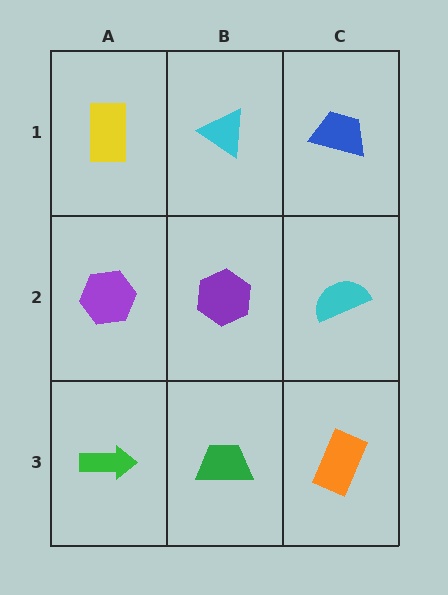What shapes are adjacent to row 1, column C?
A cyan semicircle (row 2, column C), a cyan triangle (row 1, column B).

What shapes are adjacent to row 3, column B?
A purple hexagon (row 2, column B), a green arrow (row 3, column A), an orange rectangle (row 3, column C).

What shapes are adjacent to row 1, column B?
A purple hexagon (row 2, column B), a yellow rectangle (row 1, column A), a blue trapezoid (row 1, column C).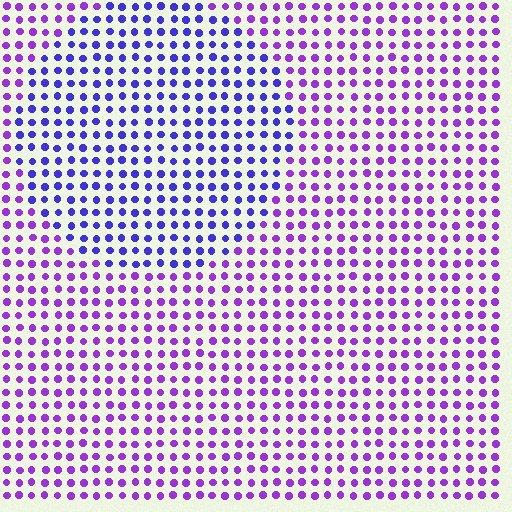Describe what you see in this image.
The image is filled with small purple elements in a uniform arrangement. A circle-shaped region is visible where the elements are tinted to a slightly different hue, forming a subtle color boundary.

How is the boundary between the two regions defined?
The boundary is defined purely by a slight shift in hue (about 34 degrees). Spacing, size, and orientation are identical on both sides.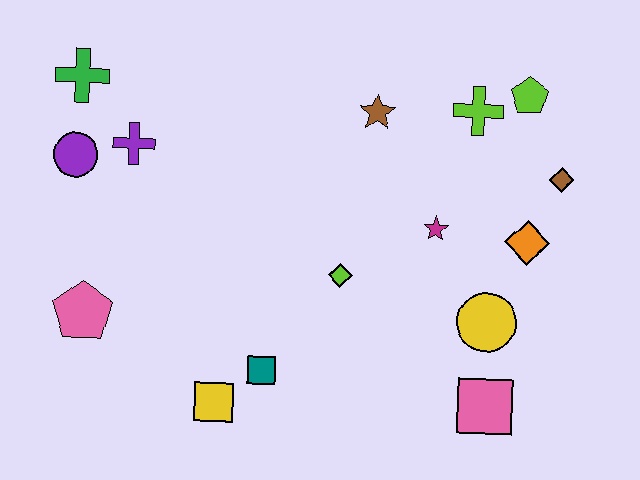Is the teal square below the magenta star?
Yes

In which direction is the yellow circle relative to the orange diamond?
The yellow circle is below the orange diamond.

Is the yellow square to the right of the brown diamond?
No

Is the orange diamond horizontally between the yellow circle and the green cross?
No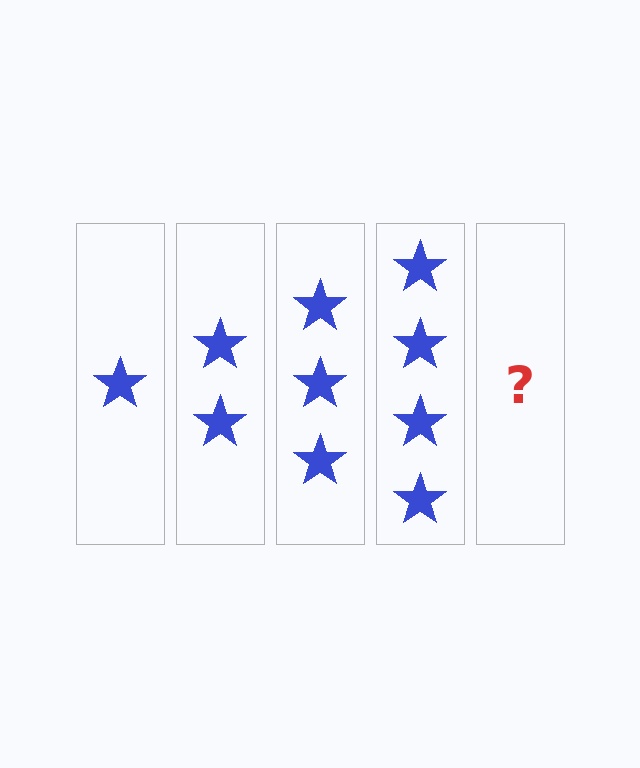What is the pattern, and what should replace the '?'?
The pattern is that each step adds one more star. The '?' should be 5 stars.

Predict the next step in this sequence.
The next step is 5 stars.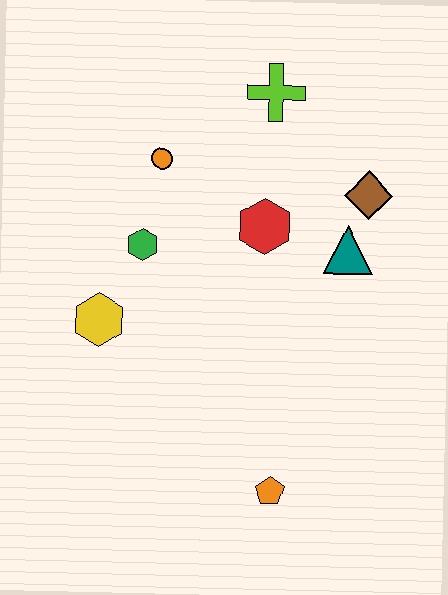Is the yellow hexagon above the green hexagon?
No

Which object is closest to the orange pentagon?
The yellow hexagon is closest to the orange pentagon.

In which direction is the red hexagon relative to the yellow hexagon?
The red hexagon is to the right of the yellow hexagon.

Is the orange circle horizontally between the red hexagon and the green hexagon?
Yes